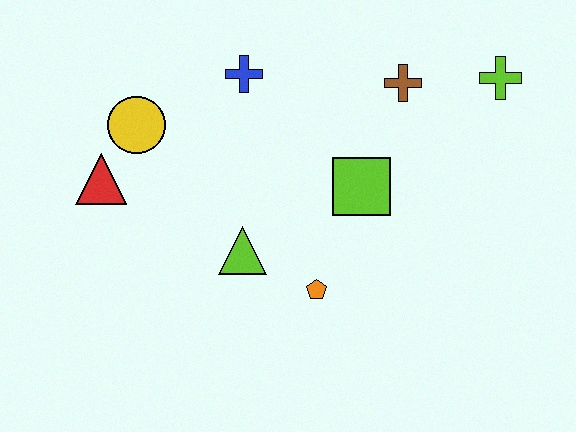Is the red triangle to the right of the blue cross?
No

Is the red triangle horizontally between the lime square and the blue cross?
No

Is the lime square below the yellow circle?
Yes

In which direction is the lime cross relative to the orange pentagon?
The lime cross is above the orange pentagon.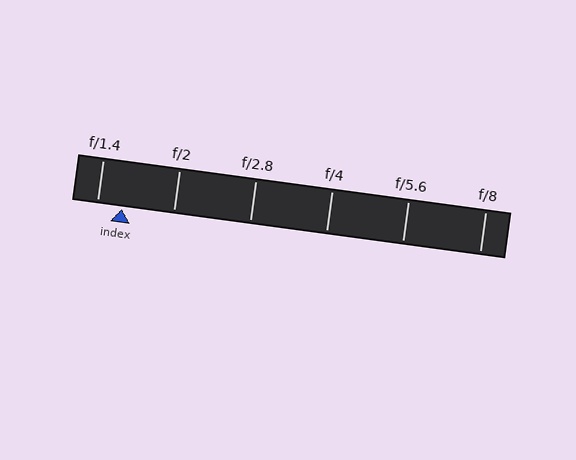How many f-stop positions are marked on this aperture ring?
There are 6 f-stop positions marked.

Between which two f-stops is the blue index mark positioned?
The index mark is between f/1.4 and f/2.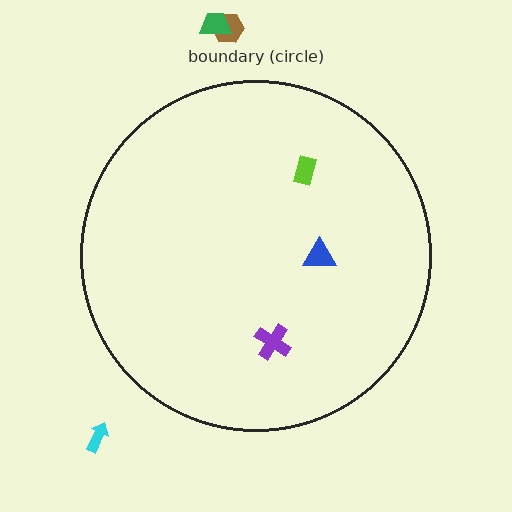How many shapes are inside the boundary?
3 inside, 3 outside.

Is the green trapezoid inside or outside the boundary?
Outside.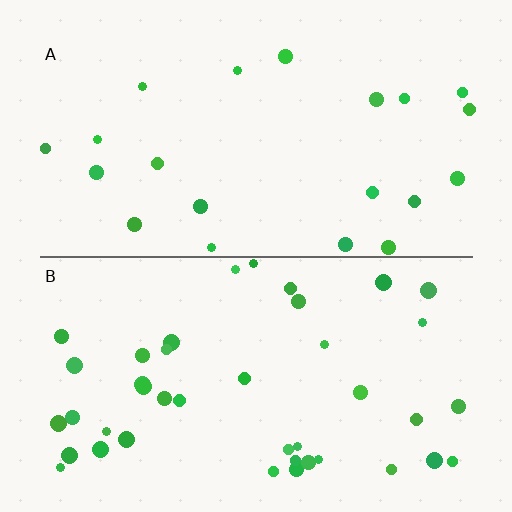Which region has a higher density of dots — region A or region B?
B (the bottom).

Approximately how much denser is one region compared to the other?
Approximately 2.1× — region B over region A.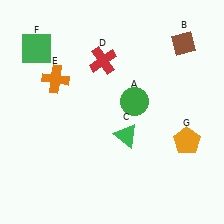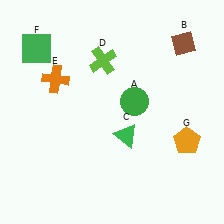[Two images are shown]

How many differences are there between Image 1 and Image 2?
There is 1 difference between the two images.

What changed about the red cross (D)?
In Image 1, D is red. In Image 2, it changed to lime.